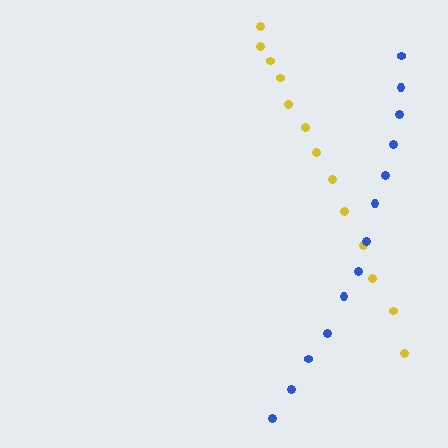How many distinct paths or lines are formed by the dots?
There are 2 distinct paths.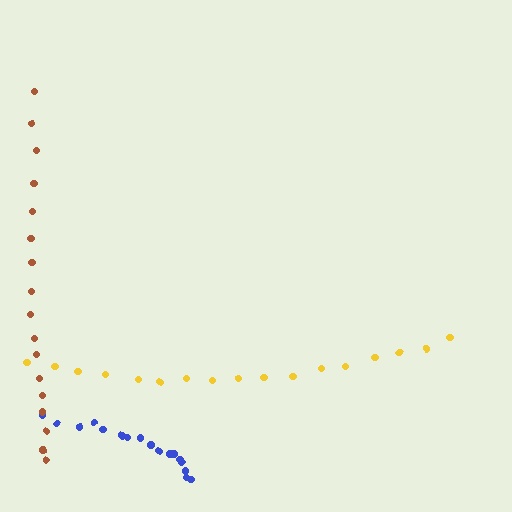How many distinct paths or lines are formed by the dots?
There are 3 distinct paths.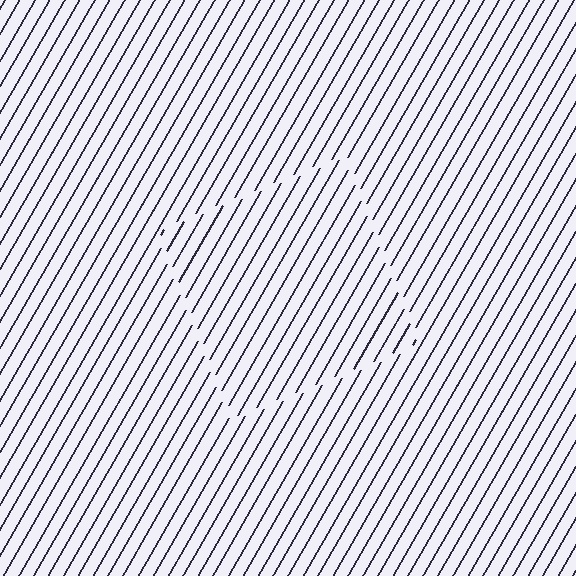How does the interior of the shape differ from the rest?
The interior of the shape contains the same grating, shifted by half a period — the contour is defined by the phase discontinuity where line-ends from the inner and outer gratings abut.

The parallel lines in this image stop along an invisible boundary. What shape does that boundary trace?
An illusory square. The interior of the shape contains the same grating, shifted by half a period — the contour is defined by the phase discontinuity where line-ends from the inner and outer gratings abut.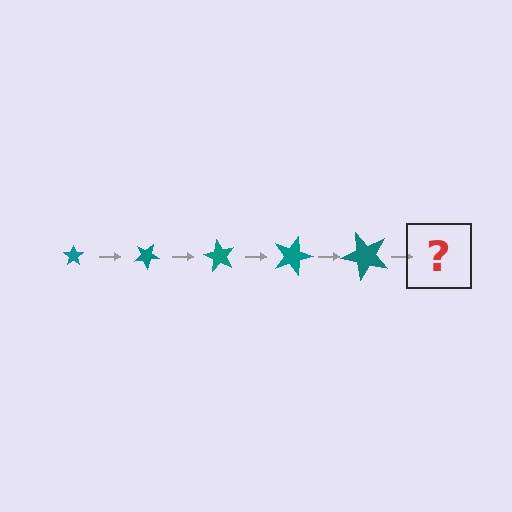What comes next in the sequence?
The next element should be a star, larger than the previous one and rotated 150 degrees from the start.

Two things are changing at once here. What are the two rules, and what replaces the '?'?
The two rules are that the star grows larger each step and it rotates 30 degrees each step. The '?' should be a star, larger than the previous one and rotated 150 degrees from the start.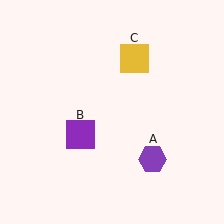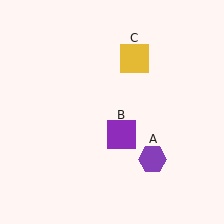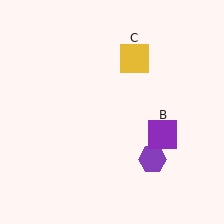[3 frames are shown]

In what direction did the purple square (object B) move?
The purple square (object B) moved right.